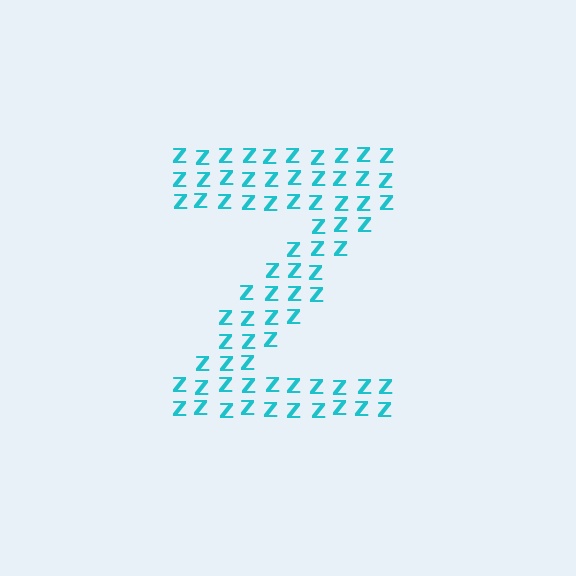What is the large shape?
The large shape is the letter Z.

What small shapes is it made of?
It is made of small letter Z's.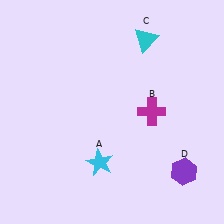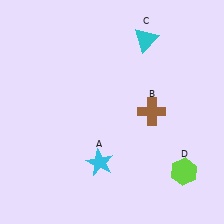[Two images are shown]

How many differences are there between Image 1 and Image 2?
There are 2 differences between the two images.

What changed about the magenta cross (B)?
In Image 1, B is magenta. In Image 2, it changed to brown.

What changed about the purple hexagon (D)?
In Image 1, D is purple. In Image 2, it changed to lime.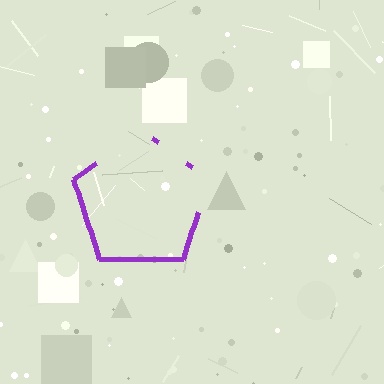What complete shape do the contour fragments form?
The contour fragments form a pentagon.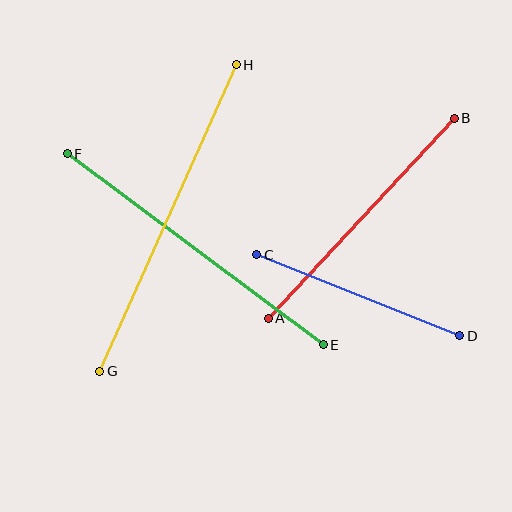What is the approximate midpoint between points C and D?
The midpoint is at approximately (358, 295) pixels.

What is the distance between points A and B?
The distance is approximately 273 pixels.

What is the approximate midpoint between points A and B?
The midpoint is at approximately (361, 218) pixels.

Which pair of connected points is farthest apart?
Points G and H are farthest apart.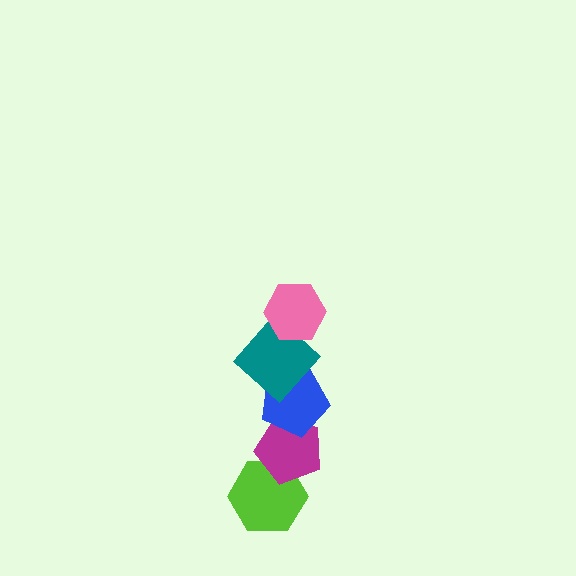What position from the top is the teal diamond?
The teal diamond is 2nd from the top.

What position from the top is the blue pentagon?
The blue pentagon is 3rd from the top.